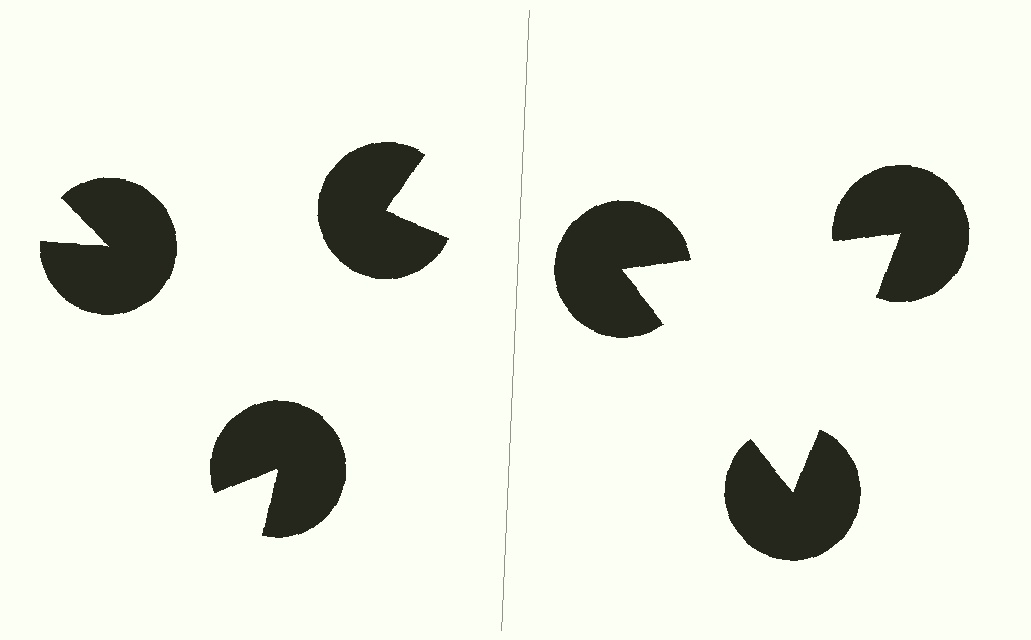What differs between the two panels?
The pac-man discs are positioned identically on both sides; only the wedge orientations differ. On the right they align to a triangle; on the left they are misaligned.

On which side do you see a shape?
An illusory triangle appears on the right side. On the left side the wedge cuts are rotated, so no coherent shape forms.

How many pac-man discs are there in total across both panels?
6 — 3 on each side.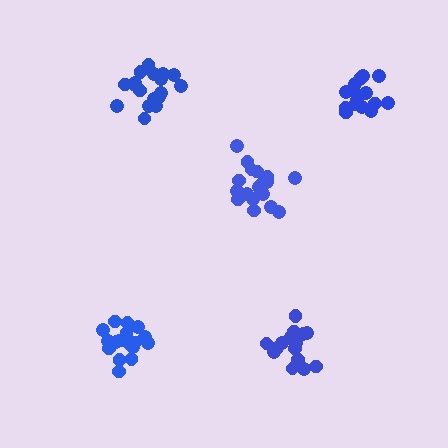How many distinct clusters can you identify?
There are 5 distinct clusters.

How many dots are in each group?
Group 1: 18 dots, Group 2: 15 dots, Group 3: 15 dots, Group 4: 19 dots, Group 5: 19 dots (86 total).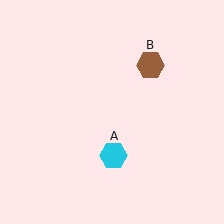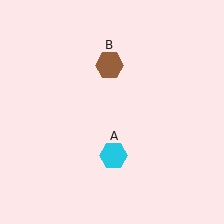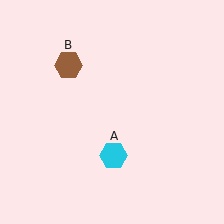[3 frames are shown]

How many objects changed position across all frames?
1 object changed position: brown hexagon (object B).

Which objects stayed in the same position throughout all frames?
Cyan hexagon (object A) remained stationary.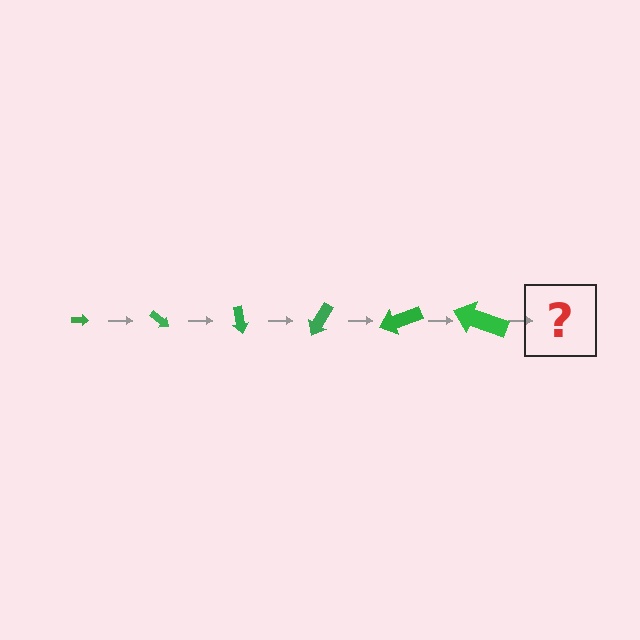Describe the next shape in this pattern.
It should be an arrow, larger than the previous one and rotated 240 degrees from the start.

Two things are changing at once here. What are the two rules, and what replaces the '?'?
The two rules are that the arrow grows larger each step and it rotates 40 degrees each step. The '?' should be an arrow, larger than the previous one and rotated 240 degrees from the start.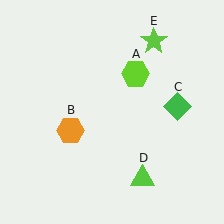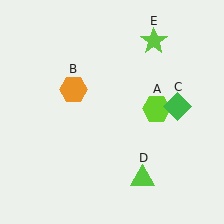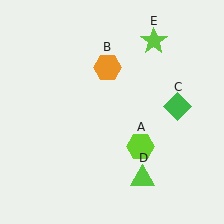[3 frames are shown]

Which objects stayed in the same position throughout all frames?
Green diamond (object C) and lime triangle (object D) and lime star (object E) remained stationary.